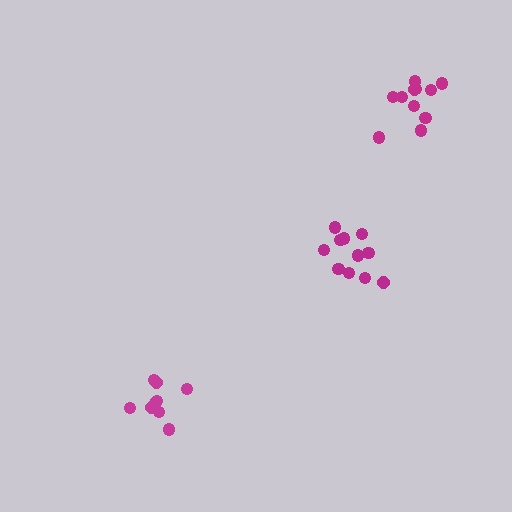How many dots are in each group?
Group 1: 11 dots, Group 2: 9 dots, Group 3: 11 dots (31 total).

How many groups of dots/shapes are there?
There are 3 groups.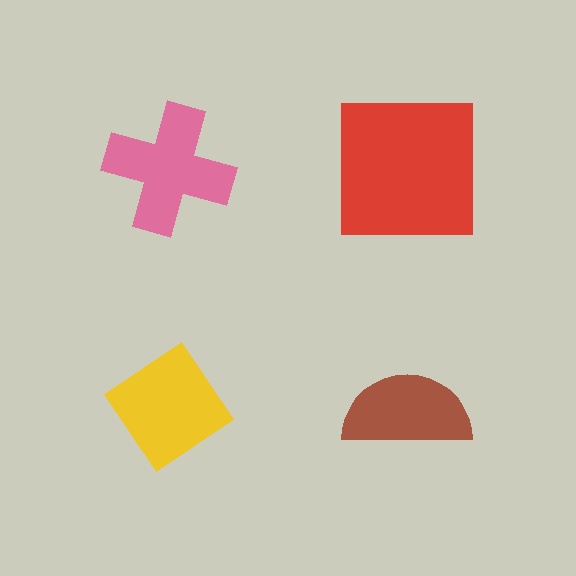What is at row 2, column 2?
A brown semicircle.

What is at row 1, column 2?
A red square.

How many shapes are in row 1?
2 shapes.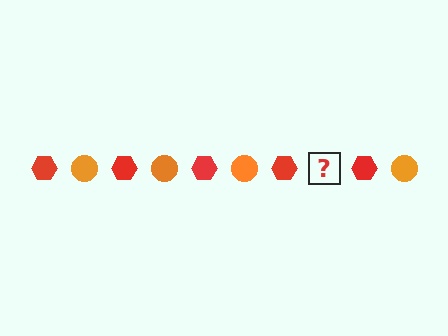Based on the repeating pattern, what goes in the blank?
The blank should be an orange circle.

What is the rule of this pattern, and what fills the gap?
The rule is that the pattern alternates between red hexagon and orange circle. The gap should be filled with an orange circle.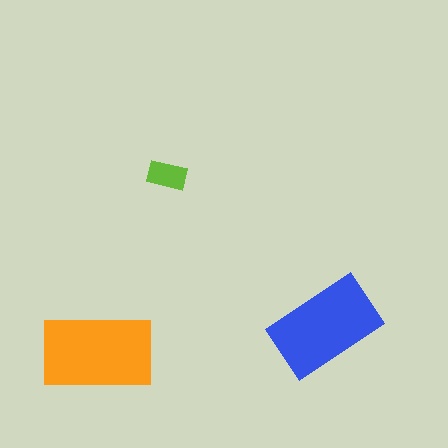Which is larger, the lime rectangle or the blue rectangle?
The blue one.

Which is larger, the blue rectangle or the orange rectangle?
The orange one.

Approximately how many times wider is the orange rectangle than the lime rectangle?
About 3 times wider.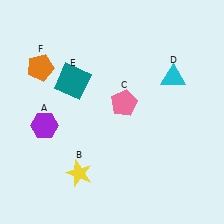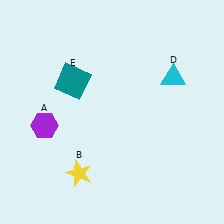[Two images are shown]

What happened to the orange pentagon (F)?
The orange pentagon (F) was removed in Image 2. It was in the top-left area of Image 1.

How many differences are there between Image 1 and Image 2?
There are 2 differences between the two images.